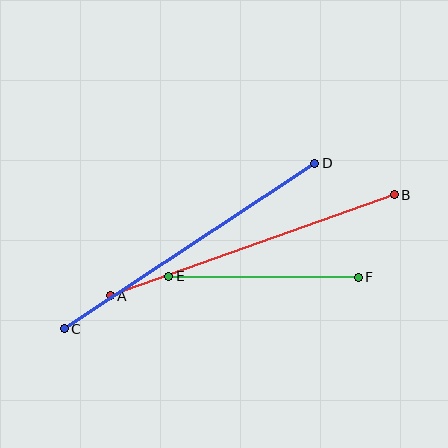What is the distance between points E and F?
The distance is approximately 190 pixels.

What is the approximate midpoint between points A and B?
The midpoint is at approximately (252, 245) pixels.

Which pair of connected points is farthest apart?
Points A and B are farthest apart.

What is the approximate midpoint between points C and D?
The midpoint is at approximately (190, 246) pixels.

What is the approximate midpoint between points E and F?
The midpoint is at approximately (264, 277) pixels.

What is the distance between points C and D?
The distance is approximately 300 pixels.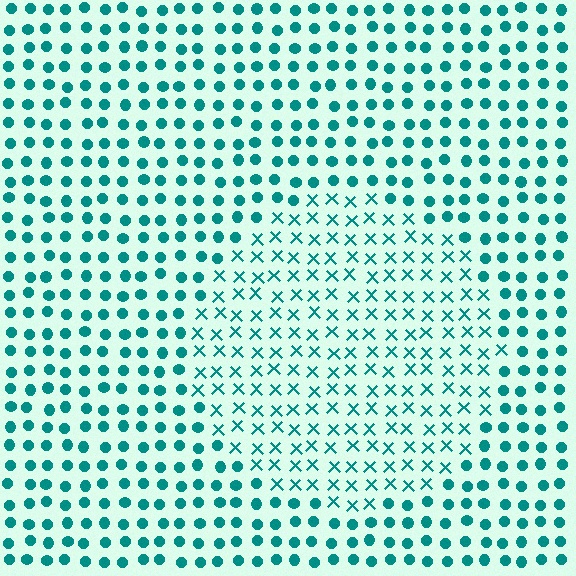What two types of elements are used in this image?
The image uses X marks inside the circle region and circles outside it.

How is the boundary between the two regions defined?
The boundary is defined by a change in element shape: X marks inside vs. circles outside. All elements share the same color and spacing.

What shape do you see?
I see a circle.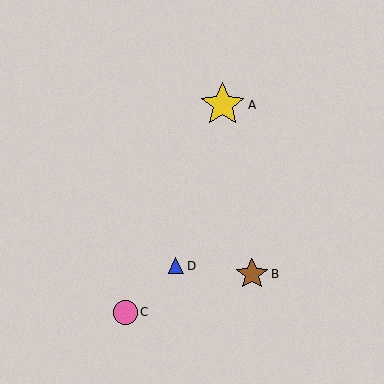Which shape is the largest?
The yellow star (labeled A) is the largest.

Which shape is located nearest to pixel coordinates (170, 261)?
The blue triangle (labeled D) at (176, 266) is nearest to that location.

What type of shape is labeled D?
Shape D is a blue triangle.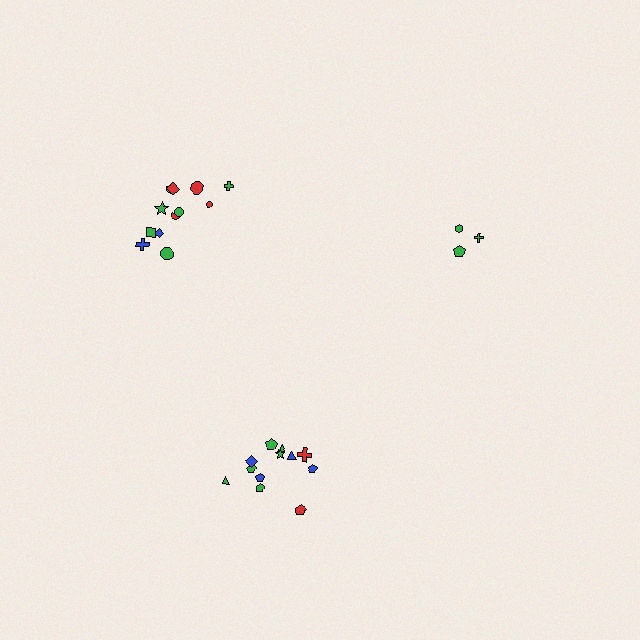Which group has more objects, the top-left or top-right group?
The top-left group.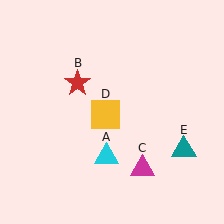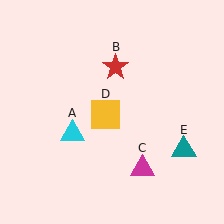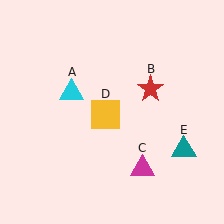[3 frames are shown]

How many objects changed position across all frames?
2 objects changed position: cyan triangle (object A), red star (object B).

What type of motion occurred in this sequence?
The cyan triangle (object A), red star (object B) rotated clockwise around the center of the scene.